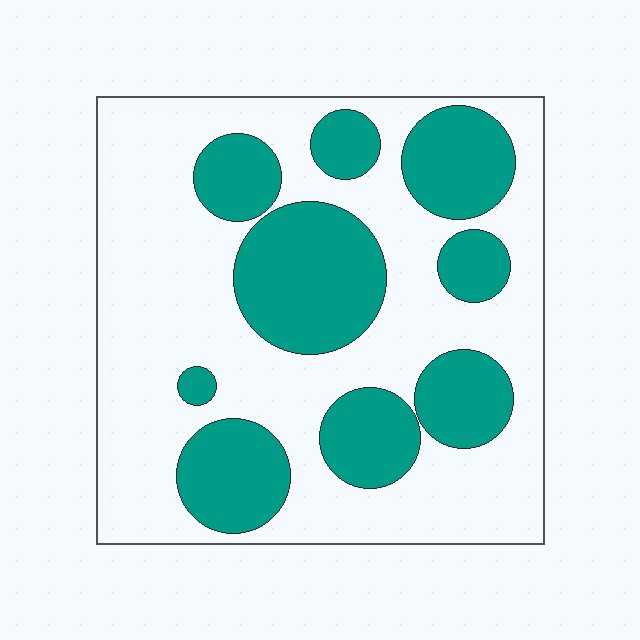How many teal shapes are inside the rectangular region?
9.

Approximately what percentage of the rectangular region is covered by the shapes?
Approximately 35%.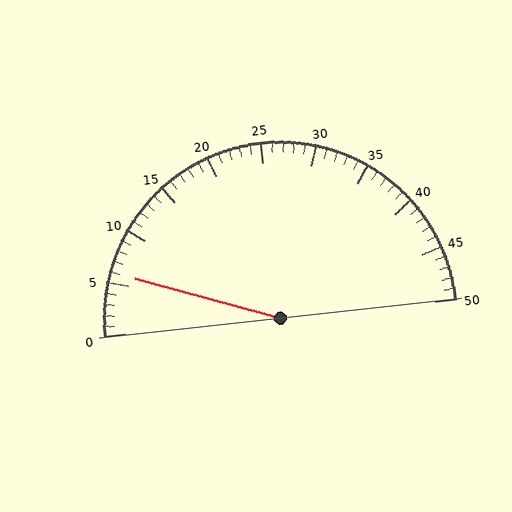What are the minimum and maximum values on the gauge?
The gauge ranges from 0 to 50.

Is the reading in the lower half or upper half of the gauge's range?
The reading is in the lower half of the range (0 to 50).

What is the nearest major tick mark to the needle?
The nearest major tick mark is 5.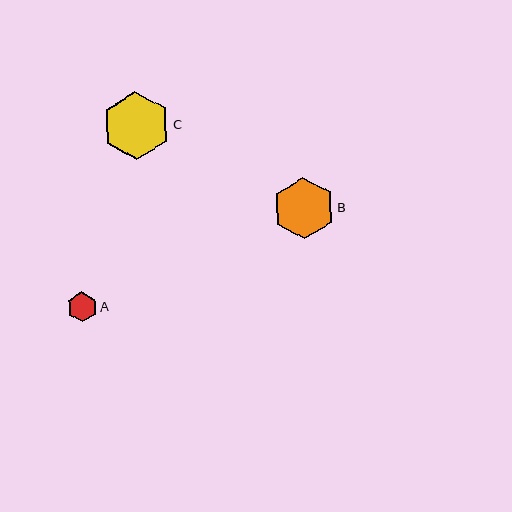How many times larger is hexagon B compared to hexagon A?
Hexagon B is approximately 2.1 times the size of hexagon A.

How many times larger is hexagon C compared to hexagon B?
Hexagon C is approximately 1.1 times the size of hexagon B.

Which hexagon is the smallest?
Hexagon A is the smallest with a size of approximately 30 pixels.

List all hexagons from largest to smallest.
From largest to smallest: C, B, A.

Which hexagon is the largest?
Hexagon C is the largest with a size of approximately 68 pixels.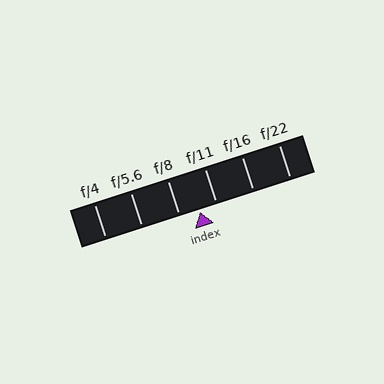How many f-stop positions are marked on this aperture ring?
There are 6 f-stop positions marked.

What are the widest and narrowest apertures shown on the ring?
The widest aperture shown is f/4 and the narrowest is f/22.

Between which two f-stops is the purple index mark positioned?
The index mark is between f/8 and f/11.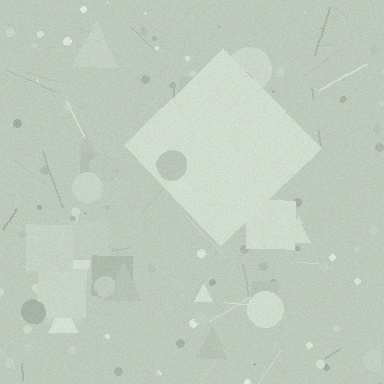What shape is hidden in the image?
A diamond is hidden in the image.